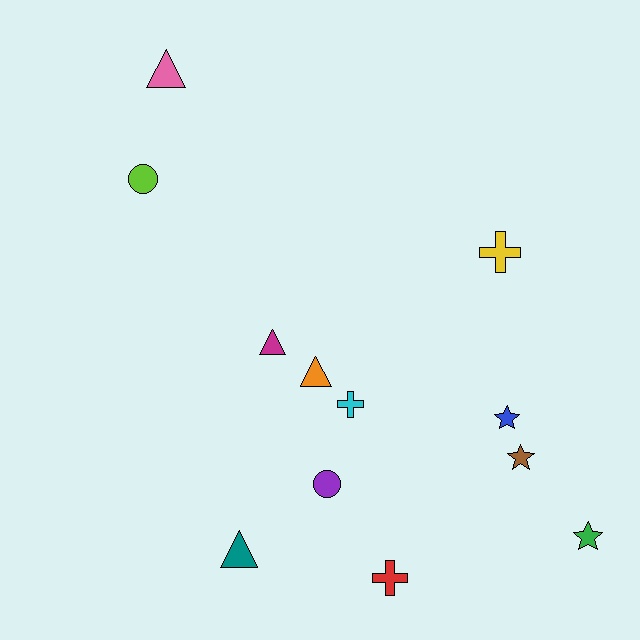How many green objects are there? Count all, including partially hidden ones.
There is 1 green object.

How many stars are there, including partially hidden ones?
There are 3 stars.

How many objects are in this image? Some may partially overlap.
There are 12 objects.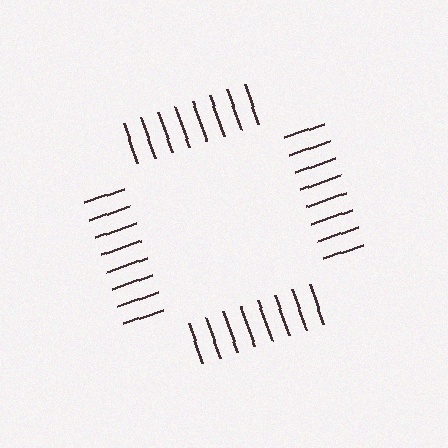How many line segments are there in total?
32 — 8 along each of the 4 edges.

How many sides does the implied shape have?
4 sides — the line-ends trace a square.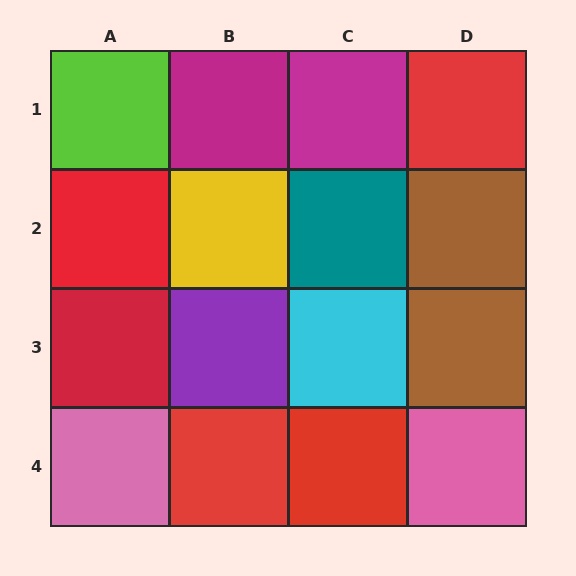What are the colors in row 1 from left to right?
Lime, magenta, magenta, red.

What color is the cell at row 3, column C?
Cyan.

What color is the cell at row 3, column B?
Purple.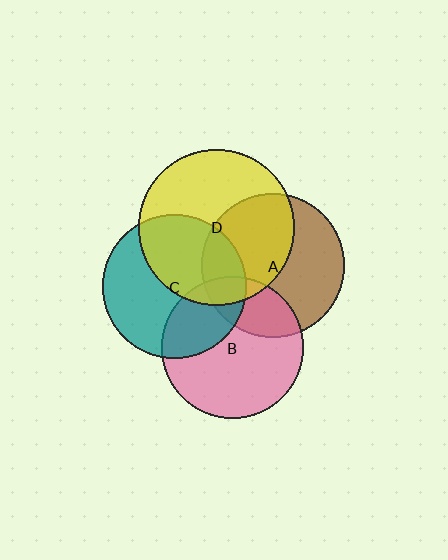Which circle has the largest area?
Circle D (yellow).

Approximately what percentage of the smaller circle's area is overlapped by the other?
Approximately 50%.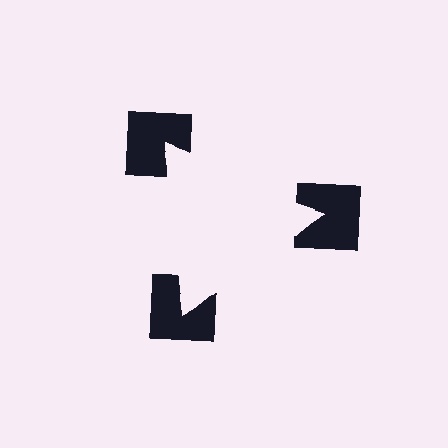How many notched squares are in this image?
There are 3 — one at each vertex of the illusory triangle.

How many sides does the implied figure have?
3 sides.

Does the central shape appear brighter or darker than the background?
It typically appears slightly brighter than the background, even though no actual brightness change is drawn.